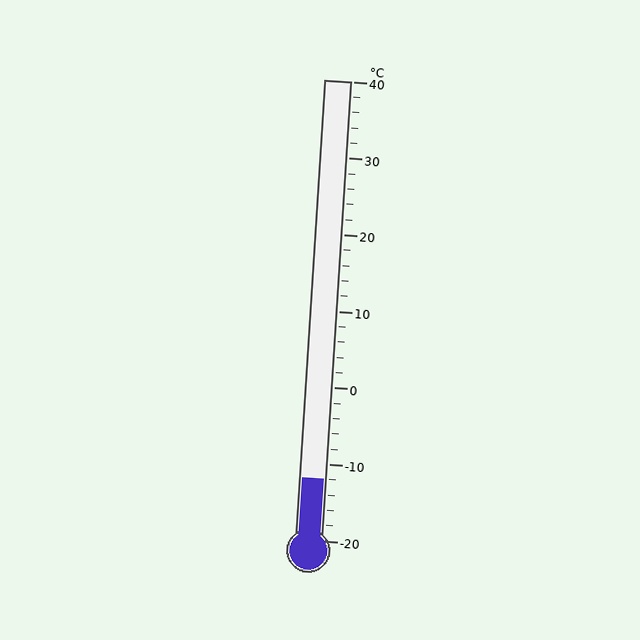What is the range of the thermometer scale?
The thermometer scale ranges from -20°C to 40°C.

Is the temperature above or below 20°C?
The temperature is below 20°C.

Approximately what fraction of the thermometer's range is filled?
The thermometer is filled to approximately 15% of its range.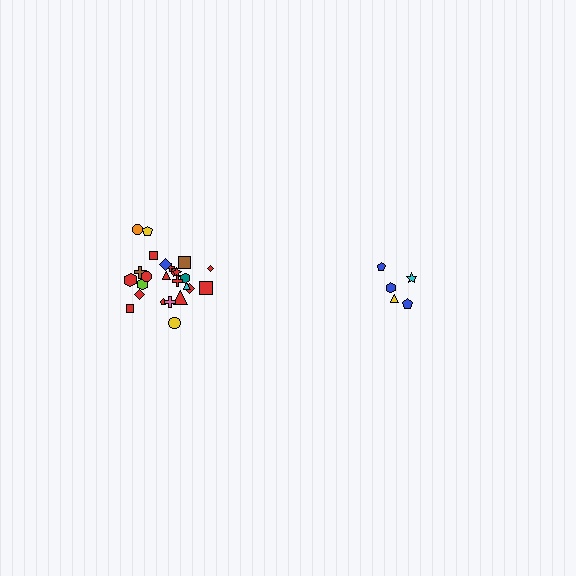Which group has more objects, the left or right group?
The left group.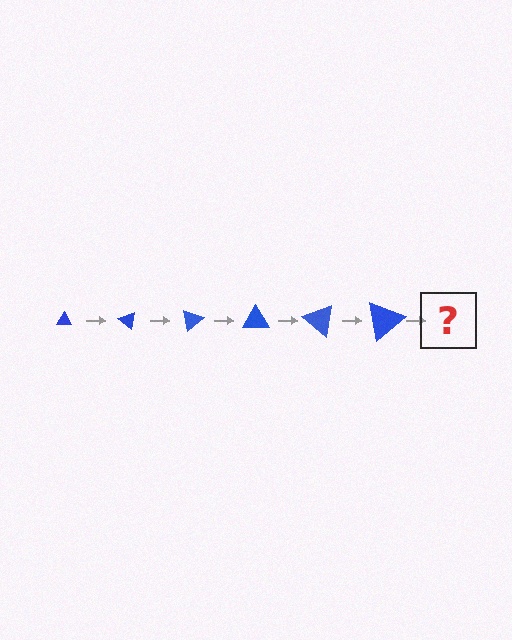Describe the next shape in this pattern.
It should be a triangle, larger than the previous one and rotated 240 degrees from the start.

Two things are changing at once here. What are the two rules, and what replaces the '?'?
The two rules are that the triangle grows larger each step and it rotates 40 degrees each step. The '?' should be a triangle, larger than the previous one and rotated 240 degrees from the start.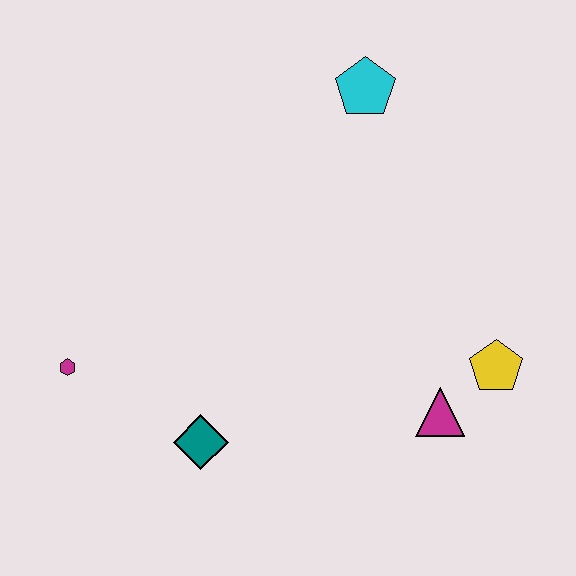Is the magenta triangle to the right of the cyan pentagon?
Yes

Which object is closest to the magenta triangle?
The yellow pentagon is closest to the magenta triangle.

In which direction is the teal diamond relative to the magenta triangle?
The teal diamond is to the left of the magenta triangle.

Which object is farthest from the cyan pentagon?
The magenta hexagon is farthest from the cyan pentagon.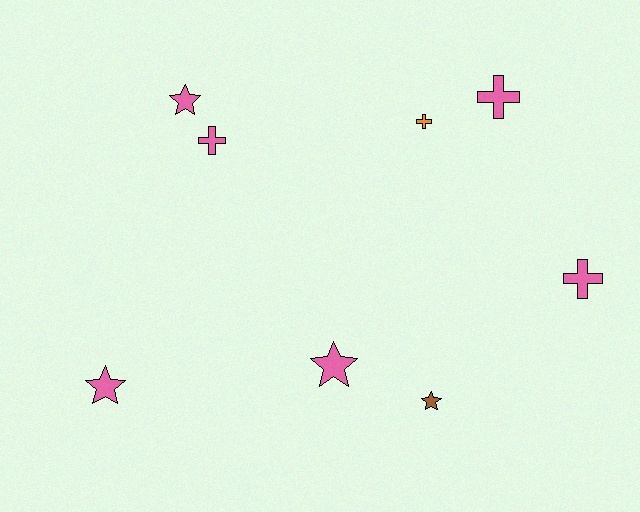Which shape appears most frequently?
Cross, with 4 objects.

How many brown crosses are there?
There are no brown crosses.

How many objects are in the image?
There are 8 objects.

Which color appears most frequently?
Pink, with 6 objects.